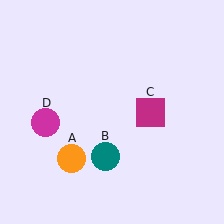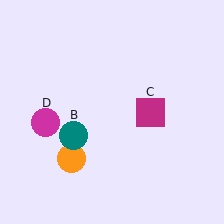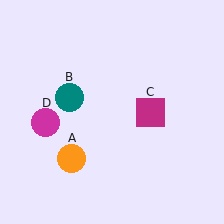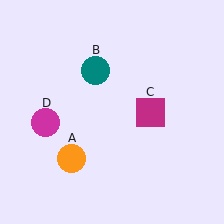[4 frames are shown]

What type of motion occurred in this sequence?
The teal circle (object B) rotated clockwise around the center of the scene.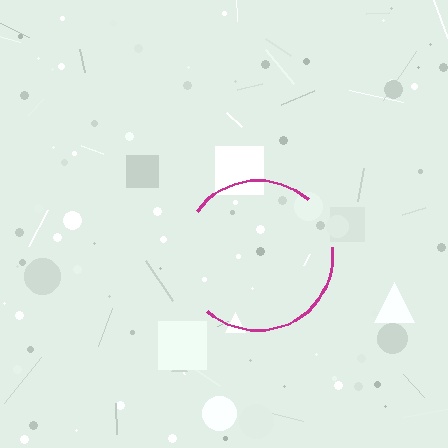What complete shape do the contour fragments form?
The contour fragments form a circle.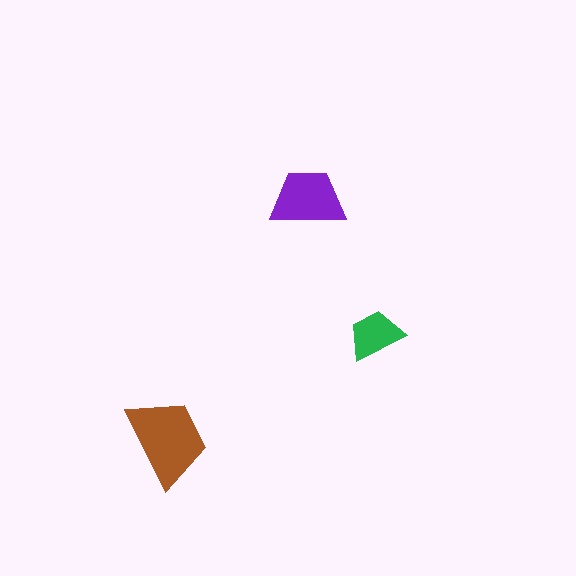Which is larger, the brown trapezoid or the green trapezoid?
The brown one.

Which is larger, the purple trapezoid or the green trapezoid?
The purple one.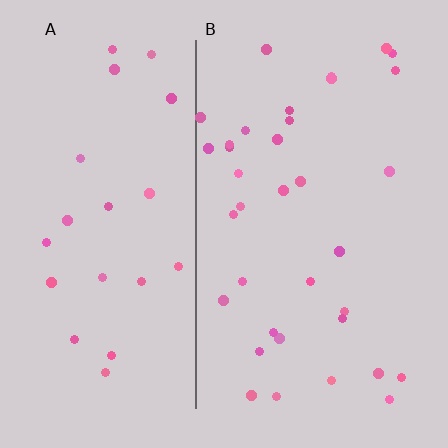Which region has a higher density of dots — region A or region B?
B (the right).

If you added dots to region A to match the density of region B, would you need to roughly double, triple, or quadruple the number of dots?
Approximately double.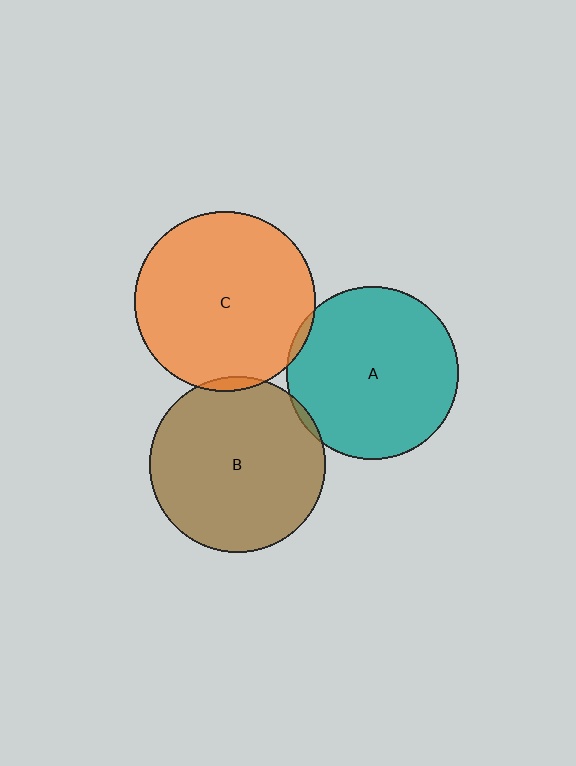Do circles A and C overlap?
Yes.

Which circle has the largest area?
Circle C (orange).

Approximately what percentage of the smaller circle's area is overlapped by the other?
Approximately 5%.